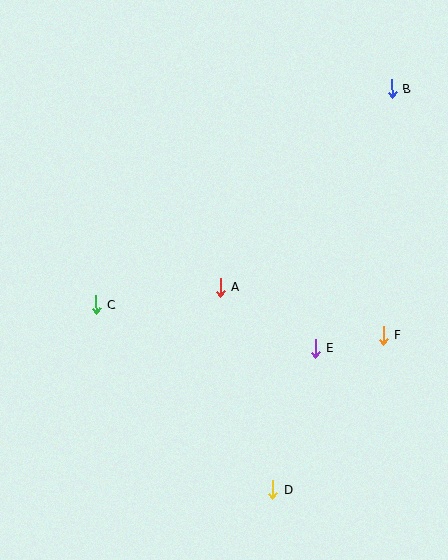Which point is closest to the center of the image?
Point A at (221, 287) is closest to the center.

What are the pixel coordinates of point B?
Point B is at (392, 89).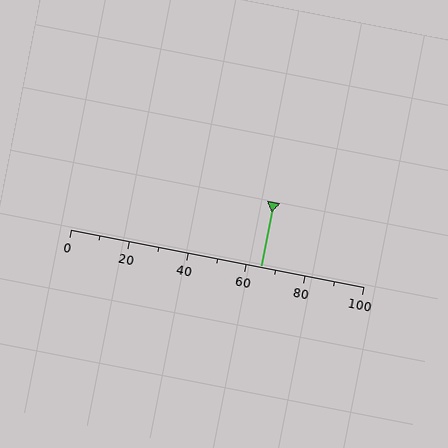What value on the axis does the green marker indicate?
The marker indicates approximately 65.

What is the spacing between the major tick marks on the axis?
The major ticks are spaced 20 apart.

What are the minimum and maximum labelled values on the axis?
The axis runs from 0 to 100.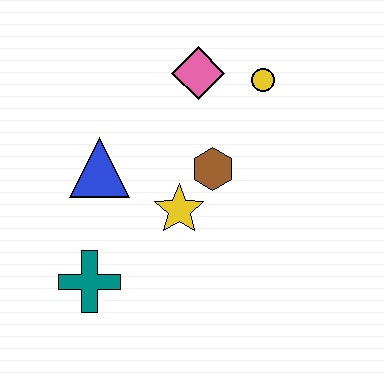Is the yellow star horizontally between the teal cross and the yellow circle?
Yes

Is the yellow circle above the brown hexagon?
Yes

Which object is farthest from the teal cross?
The yellow circle is farthest from the teal cross.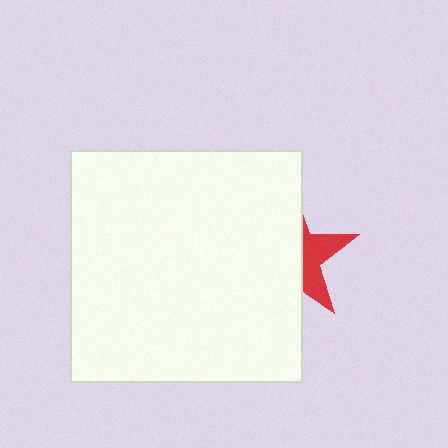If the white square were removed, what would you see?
You would see the complete red star.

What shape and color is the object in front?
The object in front is a white square.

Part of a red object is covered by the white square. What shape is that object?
It is a star.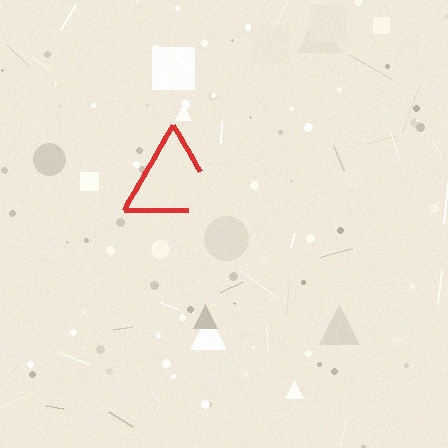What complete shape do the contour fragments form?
The contour fragments form a triangle.